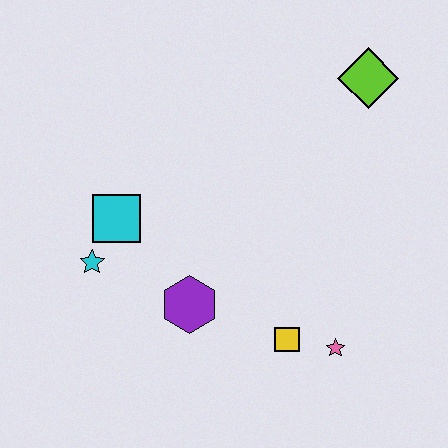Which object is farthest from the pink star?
The lime diamond is farthest from the pink star.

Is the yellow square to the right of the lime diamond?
No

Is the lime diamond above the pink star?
Yes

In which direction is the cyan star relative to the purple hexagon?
The cyan star is to the left of the purple hexagon.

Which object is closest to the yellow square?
The pink star is closest to the yellow square.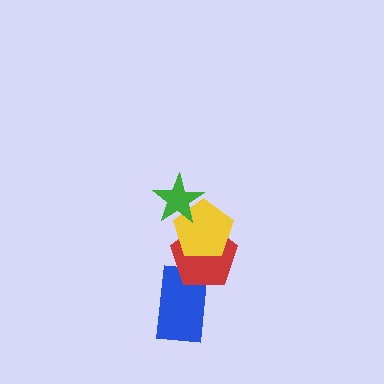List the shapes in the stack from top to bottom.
From top to bottom: the green star, the yellow pentagon, the red pentagon, the blue rectangle.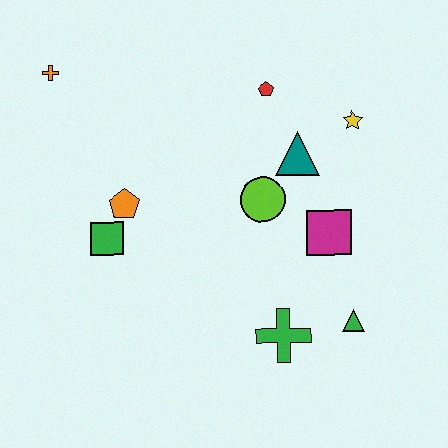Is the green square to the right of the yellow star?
No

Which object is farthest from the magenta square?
The orange cross is farthest from the magenta square.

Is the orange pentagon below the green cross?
No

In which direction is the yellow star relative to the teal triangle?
The yellow star is to the right of the teal triangle.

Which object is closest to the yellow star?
The teal triangle is closest to the yellow star.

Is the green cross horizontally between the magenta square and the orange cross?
Yes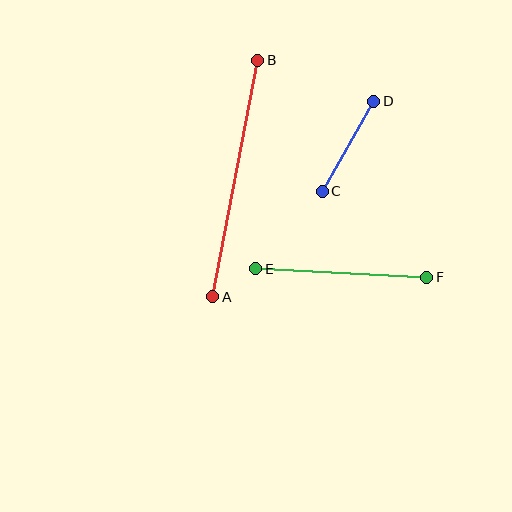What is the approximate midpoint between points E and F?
The midpoint is at approximately (341, 273) pixels.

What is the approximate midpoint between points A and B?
The midpoint is at approximately (235, 178) pixels.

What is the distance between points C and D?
The distance is approximately 104 pixels.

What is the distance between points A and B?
The distance is approximately 241 pixels.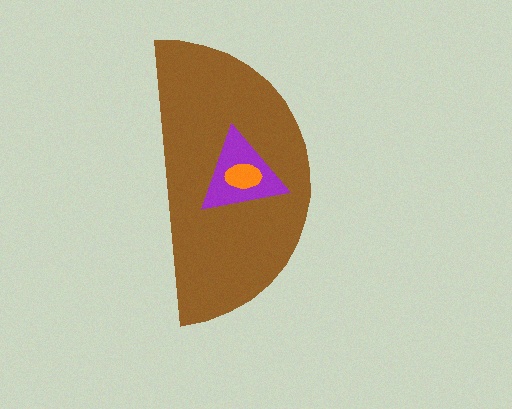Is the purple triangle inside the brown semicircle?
Yes.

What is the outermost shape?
The brown semicircle.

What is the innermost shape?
The orange ellipse.